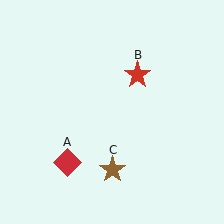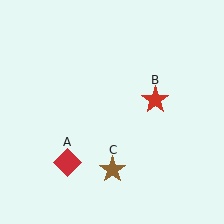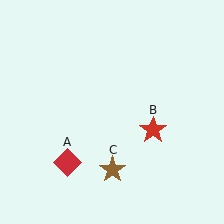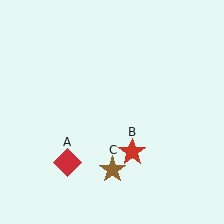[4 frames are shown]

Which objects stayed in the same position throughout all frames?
Red diamond (object A) and brown star (object C) remained stationary.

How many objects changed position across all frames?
1 object changed position: red star (object B).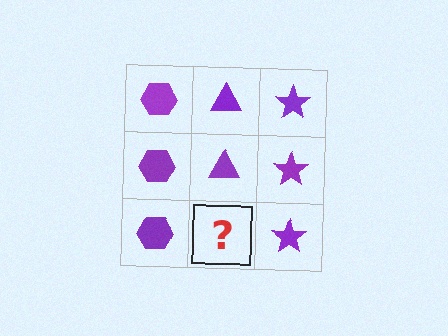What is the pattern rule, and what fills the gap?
The rule is that each column has a consistent shape. The gap should be filled with a purple triangle.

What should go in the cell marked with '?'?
The missing cell should contain a purple triangle.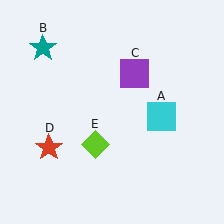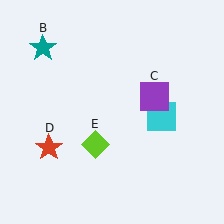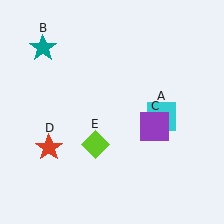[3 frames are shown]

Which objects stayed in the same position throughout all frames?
Cyan square (object A) and teal star (object B) and red star (object D) and lime diamond (object E) remained stationary.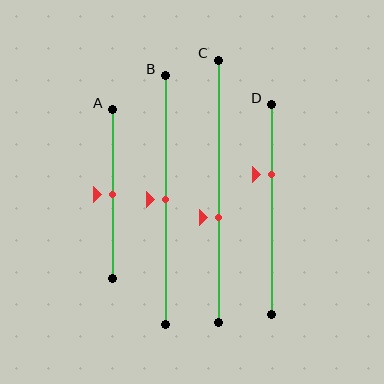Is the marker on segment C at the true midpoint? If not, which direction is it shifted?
No, the marker on segment C is shifted downward by about 10% of the segment length.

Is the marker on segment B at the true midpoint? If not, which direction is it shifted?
Yes, the marker on segment B is at the true midpoint.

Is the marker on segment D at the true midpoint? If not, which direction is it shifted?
No, the marker on segment D is shifted upward by about 17% of the segment length.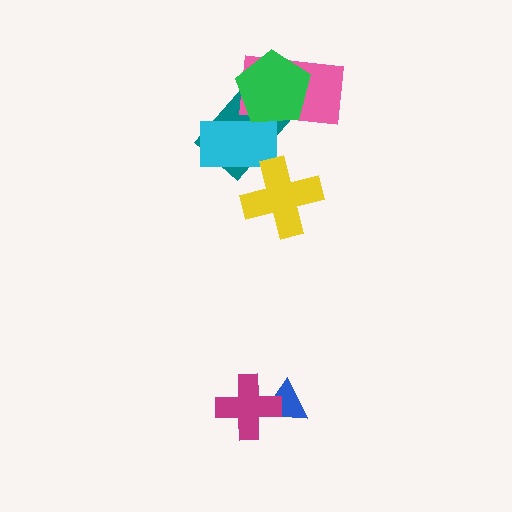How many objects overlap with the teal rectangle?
3 objects overlap with the teal rectangle.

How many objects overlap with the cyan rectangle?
4 objects overlap with the cyan rectangle.